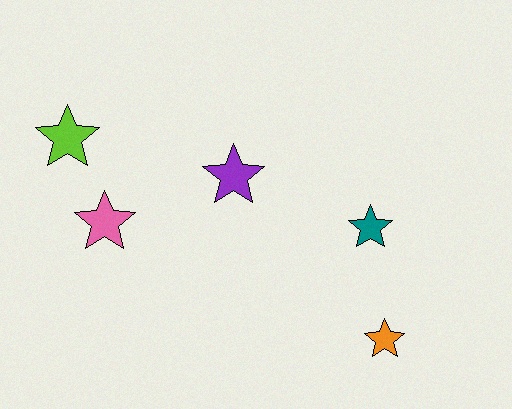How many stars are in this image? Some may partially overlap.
There are 5 stars.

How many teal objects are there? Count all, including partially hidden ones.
There is 1 teal object.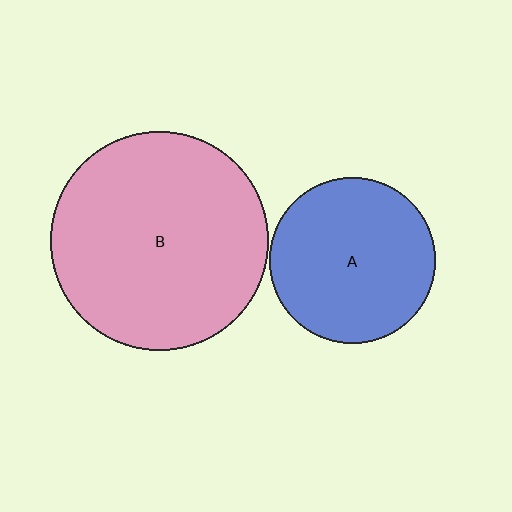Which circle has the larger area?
Circle B (pink).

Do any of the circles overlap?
No, none of the circles overlap.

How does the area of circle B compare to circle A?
Approximately 1.7 times.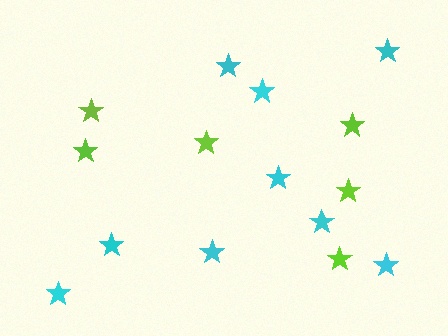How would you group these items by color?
There are 2 groups: one group of cyan stars (9) and one group of lime stars (6).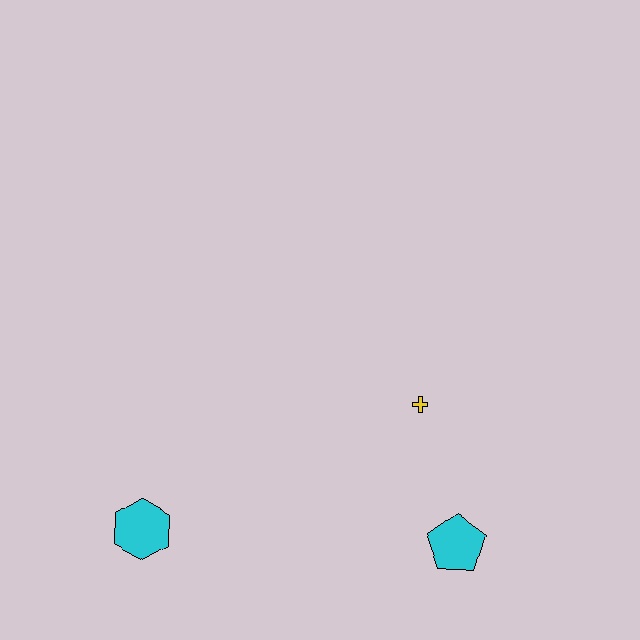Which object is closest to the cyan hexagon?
The yellow cross is closest to the cyan hexagon.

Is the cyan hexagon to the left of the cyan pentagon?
Yes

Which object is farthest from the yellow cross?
The cyan hexagon is farthest from the yellow cross.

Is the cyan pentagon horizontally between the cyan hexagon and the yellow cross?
No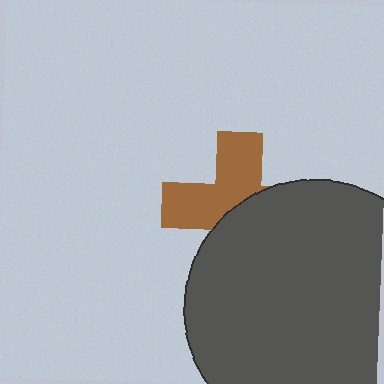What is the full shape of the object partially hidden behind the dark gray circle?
The partially hidden object is a brown cross.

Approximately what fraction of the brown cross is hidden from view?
Roughly 50% of the brown cross is hidden behind the dark gray circle.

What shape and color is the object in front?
The object in front is a dark gray circle.